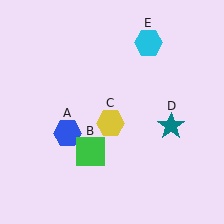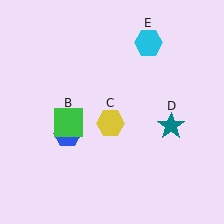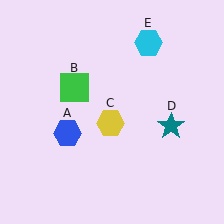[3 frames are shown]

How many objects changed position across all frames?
1 object changed position: green square (object B).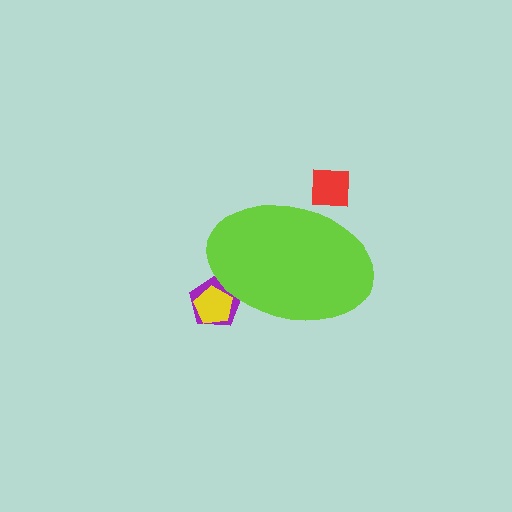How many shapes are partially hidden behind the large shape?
3 shapes are partially hidden.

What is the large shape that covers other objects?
A lime ellipse.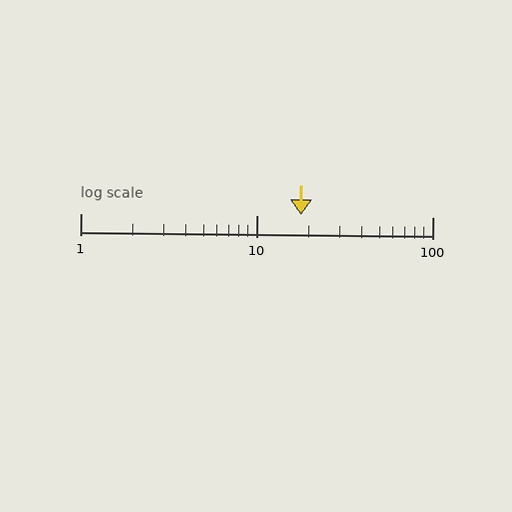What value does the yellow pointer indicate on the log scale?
The pointer indicates approximately 18.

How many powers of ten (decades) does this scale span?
The scale spans 2 decades, from 1 to 100.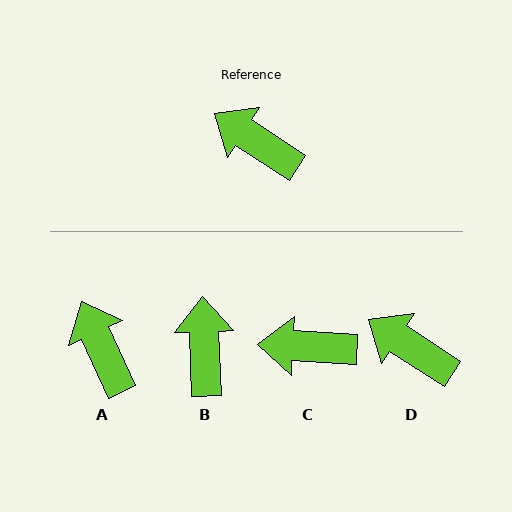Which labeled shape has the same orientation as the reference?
D.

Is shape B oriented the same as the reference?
No, it is off by about 55 degrees.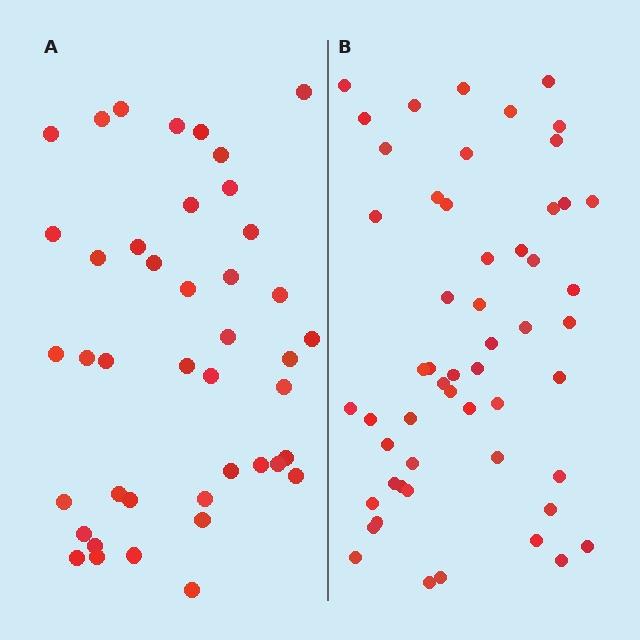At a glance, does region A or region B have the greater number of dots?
Region B (the right region) has more dots.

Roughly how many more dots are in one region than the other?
Region B has roughly 12 or so more dots than region A.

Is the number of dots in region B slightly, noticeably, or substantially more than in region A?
Region B has noticeably more, but not dramatically so. The ratio is roughly 1.3 to 1.